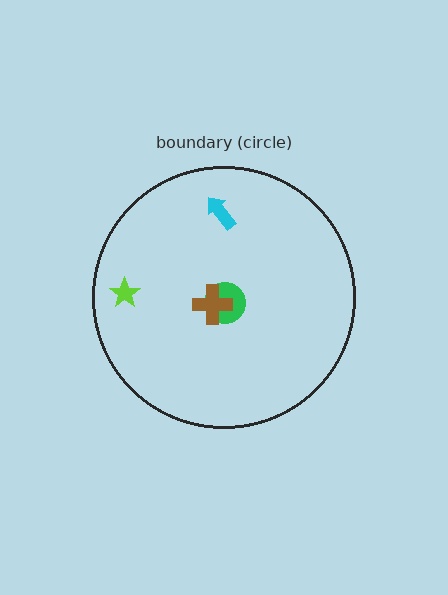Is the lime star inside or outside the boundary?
Inside.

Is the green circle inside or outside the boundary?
Inside.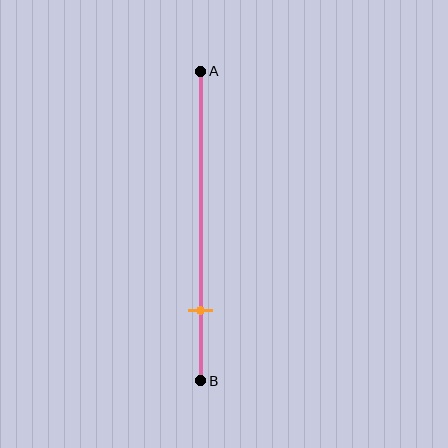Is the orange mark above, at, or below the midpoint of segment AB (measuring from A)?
The orange mark is below the midpoint of segment AB.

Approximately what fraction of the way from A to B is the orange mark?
The orange mark is approximately 75% of the way from A to B.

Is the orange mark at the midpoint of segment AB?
No, the mark is at about 75% from A, not at the 50% midpoint.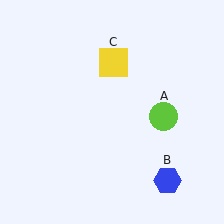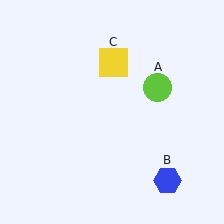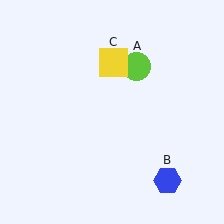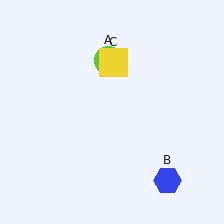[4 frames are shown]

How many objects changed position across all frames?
1 object changed position: lime circle (object A).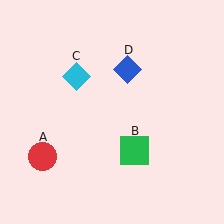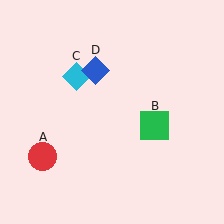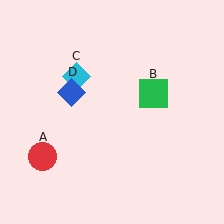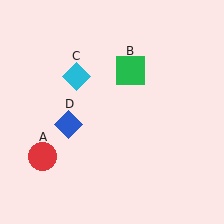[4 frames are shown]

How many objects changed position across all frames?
2 objects changed position: green square (object B), blue diamond (object D).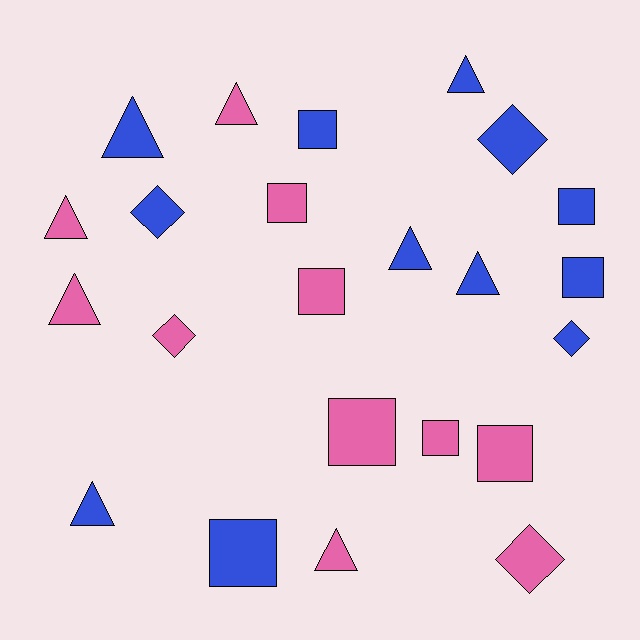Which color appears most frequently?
Blue, with 12 objects.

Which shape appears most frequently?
Triangle, with 9 objects.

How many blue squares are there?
There are 4 blue squares.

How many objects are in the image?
There are 23 objects.